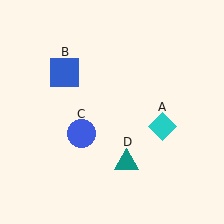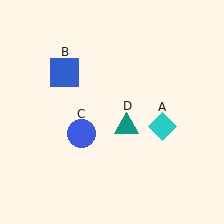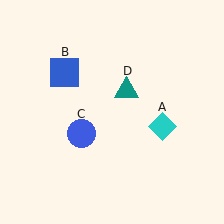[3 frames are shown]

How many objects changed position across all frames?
1 object changed position: teal triangle (object D).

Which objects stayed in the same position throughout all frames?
Cyan diamond (object A) and blue square (object B) and blue circle (object C) remained stationary.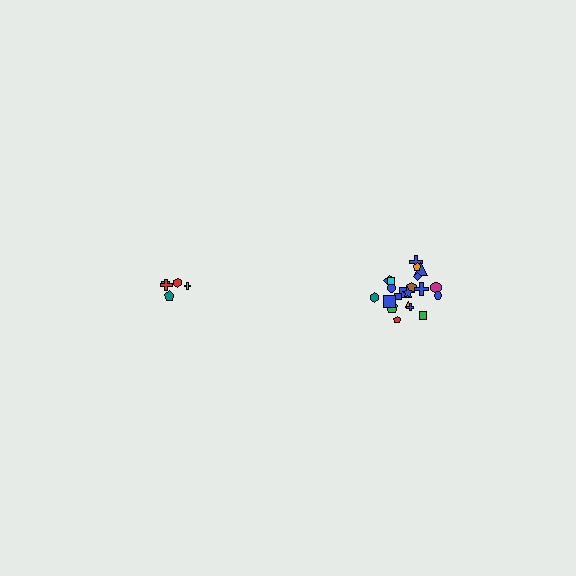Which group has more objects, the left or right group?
The right group.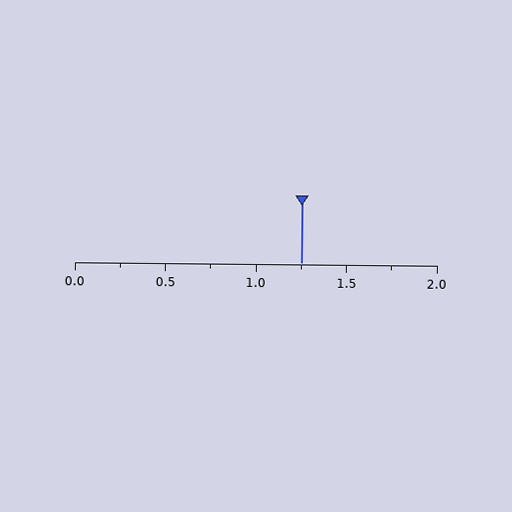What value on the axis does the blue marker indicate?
The marker indicates approximately 1.25.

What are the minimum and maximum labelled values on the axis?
The axis runs from 0.0 to 2.0.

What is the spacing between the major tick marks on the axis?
The major ticks are spaced 0.5 apart.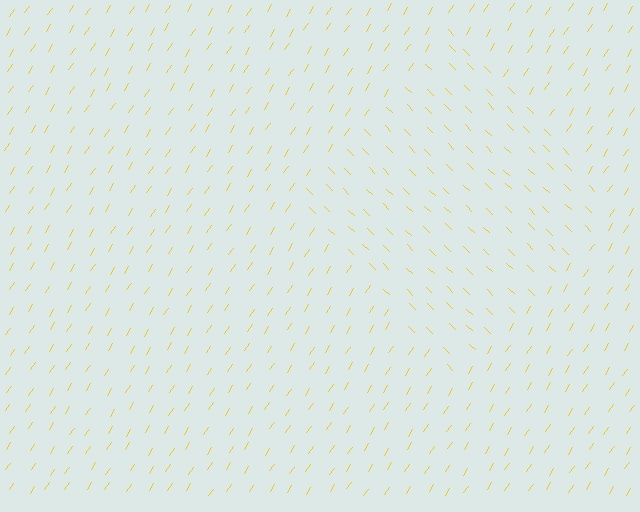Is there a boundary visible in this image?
Yes, there is a texture boundary formed by a change in line orientation.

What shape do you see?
I see a diamond.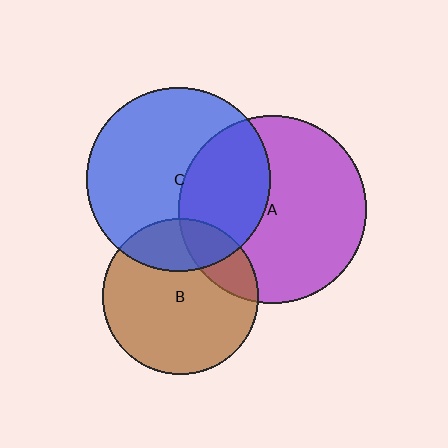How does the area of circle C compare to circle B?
Approximately 1.4 times.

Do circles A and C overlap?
Yes.